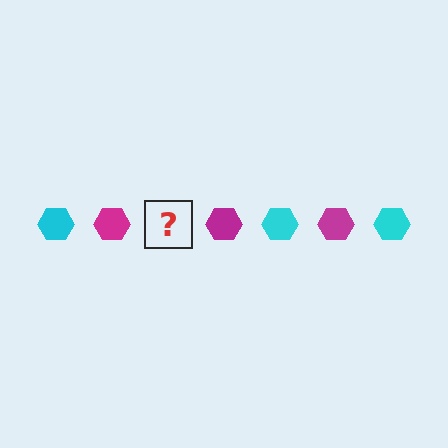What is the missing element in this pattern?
The missing element is a cyan hexagon.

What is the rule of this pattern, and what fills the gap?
The rule is that the pattern cycles through cyan, magenta hexagons. The gap should be filled with a cyan hexagon.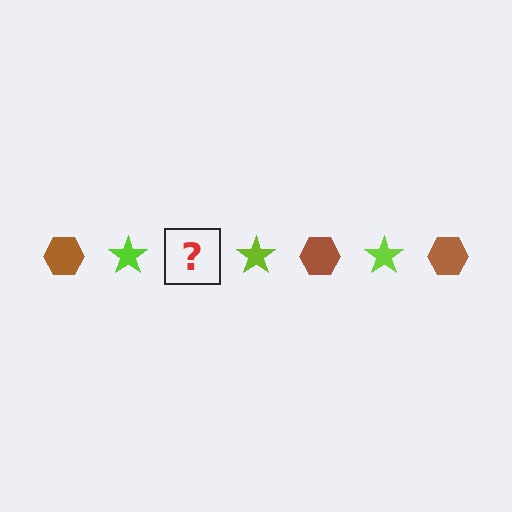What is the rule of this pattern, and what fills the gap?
The rule is that the pattern alternates between brown hexagon and lime star. The gap should be filled with a brown hexagon.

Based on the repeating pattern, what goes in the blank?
The blank should be a brown hexagon.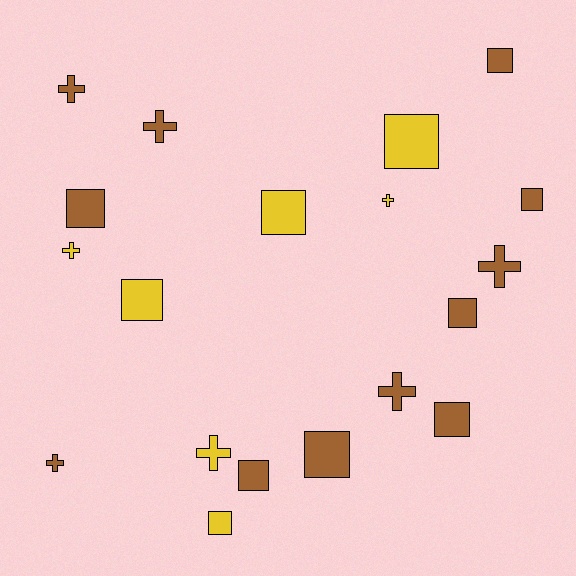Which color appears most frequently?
Brown, with 12 objects.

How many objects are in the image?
There are 19 objects.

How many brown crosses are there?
There are 5 brown crosses.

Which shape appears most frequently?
Square, with 11 objects.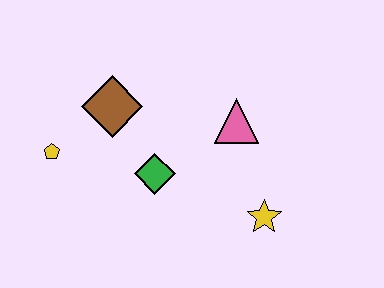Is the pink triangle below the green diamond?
No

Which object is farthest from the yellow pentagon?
The yellow star is farthest from the yellow pentagon.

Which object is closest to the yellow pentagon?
The brown diamond is closest to the yellow pentagon.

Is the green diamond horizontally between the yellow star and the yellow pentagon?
Yes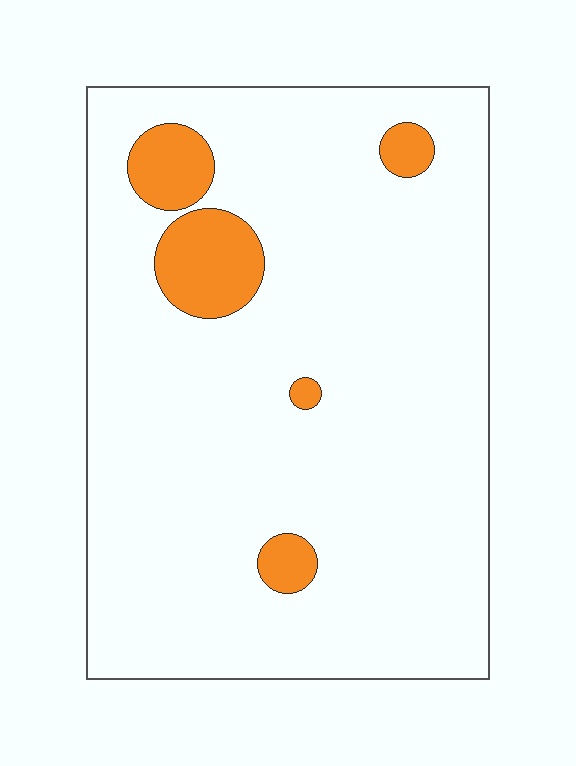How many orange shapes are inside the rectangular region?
5.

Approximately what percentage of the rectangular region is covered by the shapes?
Approximately 10%.